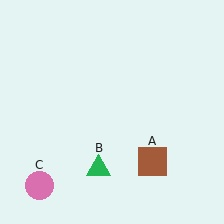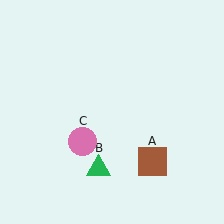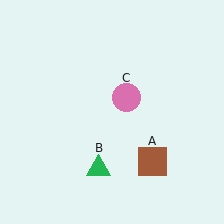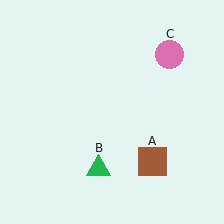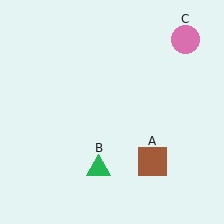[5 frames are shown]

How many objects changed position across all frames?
1 object changed position: pink circle (object C).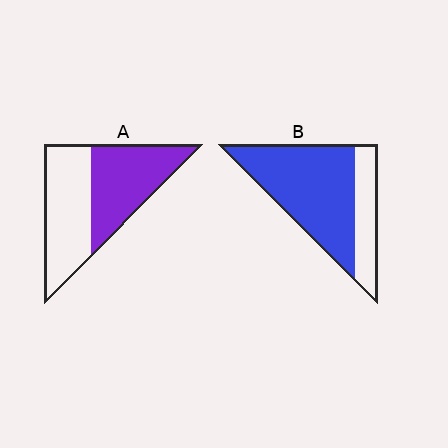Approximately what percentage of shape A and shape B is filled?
A is approximately 50% and B is approximately 75%.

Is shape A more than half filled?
Roughly half.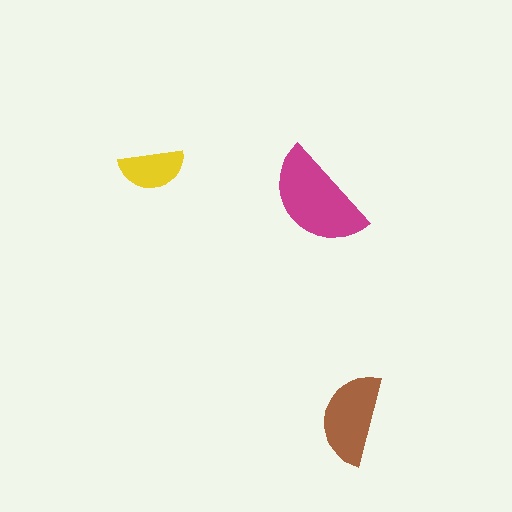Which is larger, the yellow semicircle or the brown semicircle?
The brown one.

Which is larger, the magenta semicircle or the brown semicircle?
The magenta one.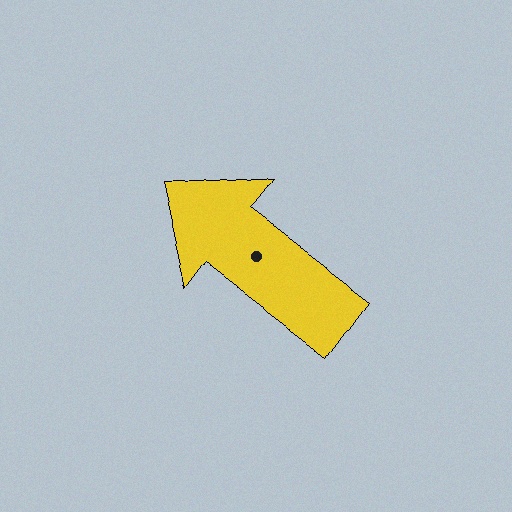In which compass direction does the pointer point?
Northwest.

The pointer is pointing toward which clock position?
Roughly 10 o'clock.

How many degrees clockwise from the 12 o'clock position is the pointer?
Approximately 307 degrees.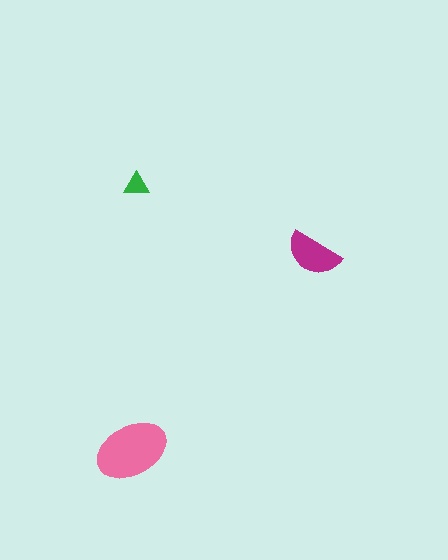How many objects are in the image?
There are 3 objects in the image.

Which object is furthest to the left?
The pink ellipse is leftmost.